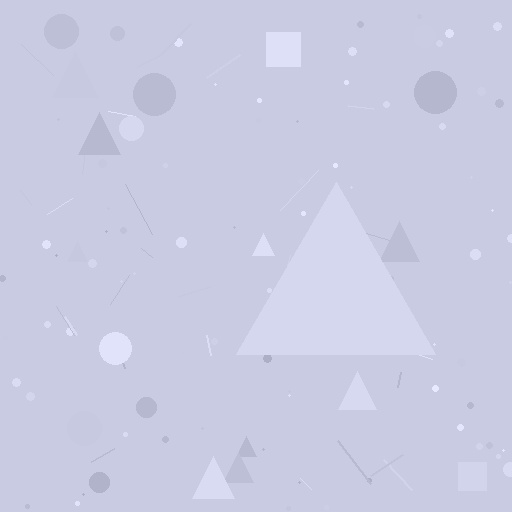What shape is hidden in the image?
A triangle is hidden in the image.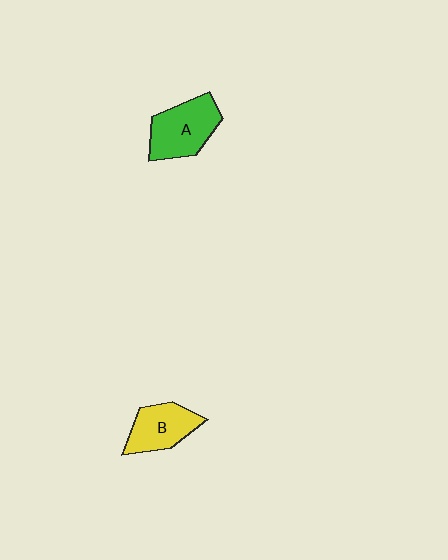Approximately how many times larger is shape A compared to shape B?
Approximately 1.2 times.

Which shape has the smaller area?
Shape B (yellow).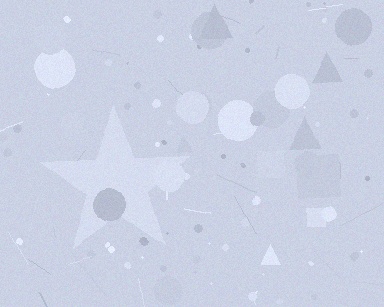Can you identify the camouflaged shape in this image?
The camouflaged shape is a star.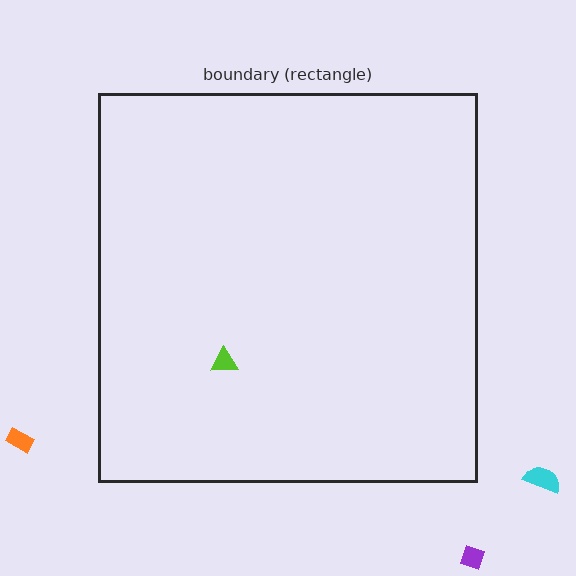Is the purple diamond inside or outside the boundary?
Outside.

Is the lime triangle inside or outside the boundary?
Inside.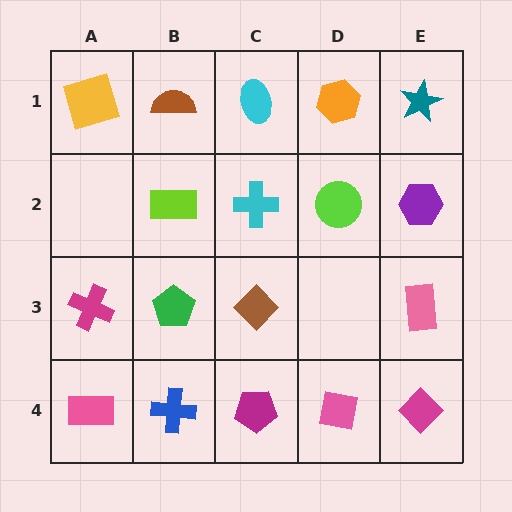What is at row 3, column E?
A pink rectangle.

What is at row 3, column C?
A brown diamond.